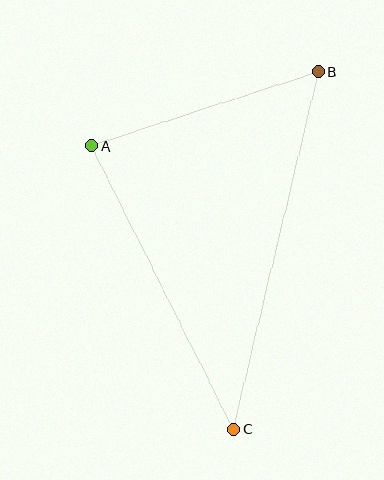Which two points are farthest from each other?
Points B and C are farthest from each other.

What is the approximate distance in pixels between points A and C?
The distance between A and C is approximately 317 pixels.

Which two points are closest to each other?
Points A and B are closest to each other.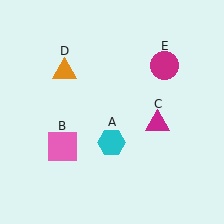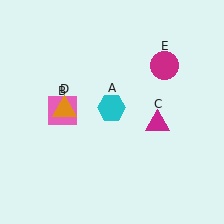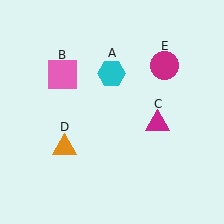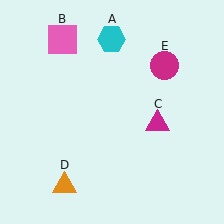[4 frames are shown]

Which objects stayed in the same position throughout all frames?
Magenta triangle (object C) and magenta circle (object E) remained stationary.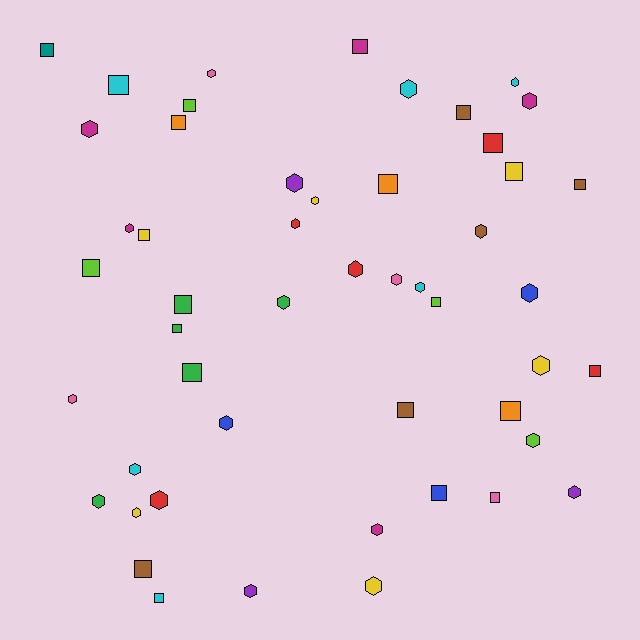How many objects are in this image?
There are 50 objects.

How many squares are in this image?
There are 23 squares.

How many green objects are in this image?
There are 5 green objects.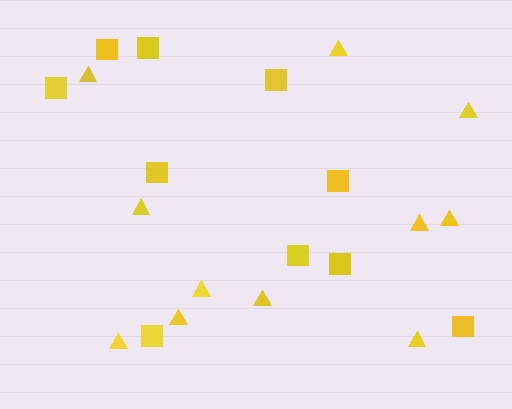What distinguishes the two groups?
There are 2 groups: one group of triangles (11) and one group of squares (10).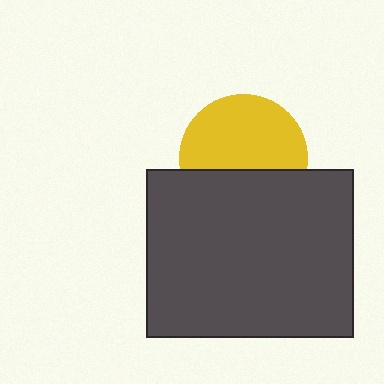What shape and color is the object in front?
The object in front is a dark gray rectangle.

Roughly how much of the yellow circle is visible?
About half of it is visible (roughly 61%).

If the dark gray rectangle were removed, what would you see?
You would see the complete yellow circle.